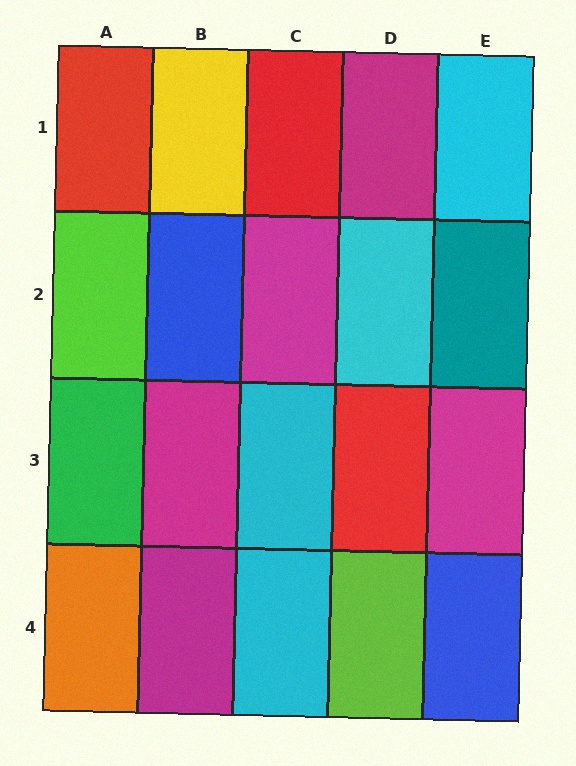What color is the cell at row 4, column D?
Lime.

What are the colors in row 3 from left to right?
Green, magenta, cyan, red, magenta.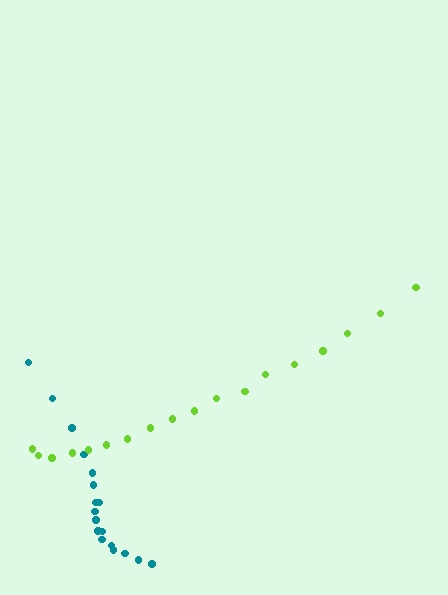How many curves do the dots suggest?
There are 2 distinct paths.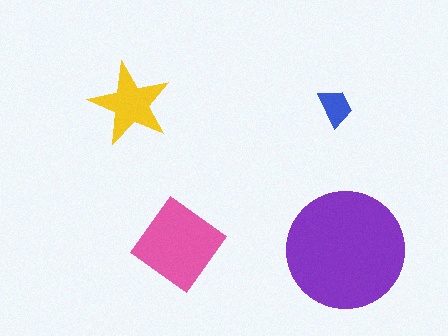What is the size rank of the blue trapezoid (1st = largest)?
4th.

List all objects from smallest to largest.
The blue trapezoid, the yellow star, the pink diamond, the purple circle.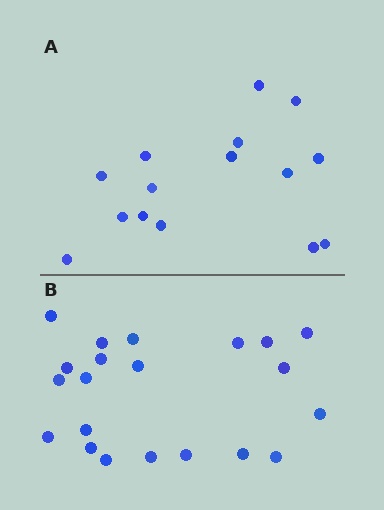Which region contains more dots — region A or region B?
Region B (the bottom region) has more dots.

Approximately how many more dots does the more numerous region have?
Region B has about 6 more dots than region A.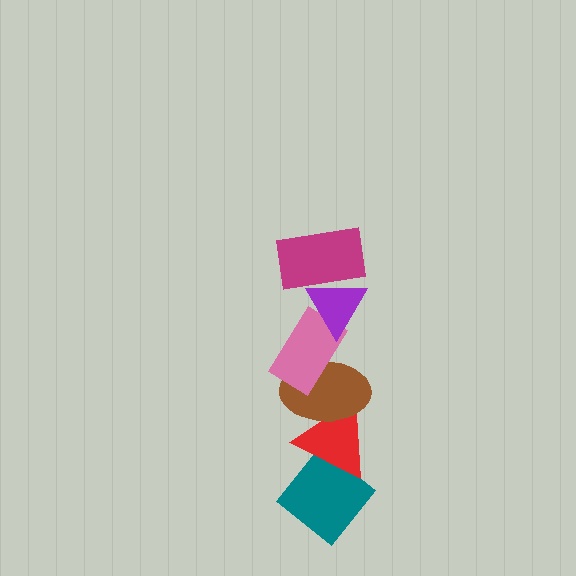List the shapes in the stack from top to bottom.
From top to bottom: the magenta rectangle, the purple triangle, the pink rectangle, the brown ellipse, the red triangle, the teal diamond.